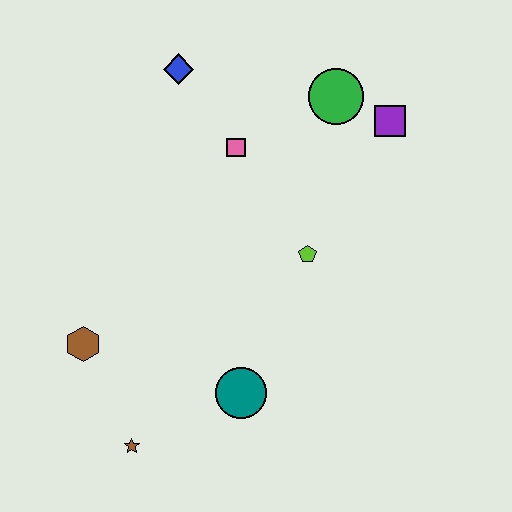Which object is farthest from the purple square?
The brown star is farthest from the purple square.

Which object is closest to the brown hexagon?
The brown star is closest to the brown hexagon.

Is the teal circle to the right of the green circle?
No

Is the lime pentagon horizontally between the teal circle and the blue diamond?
No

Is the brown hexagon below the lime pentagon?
Yes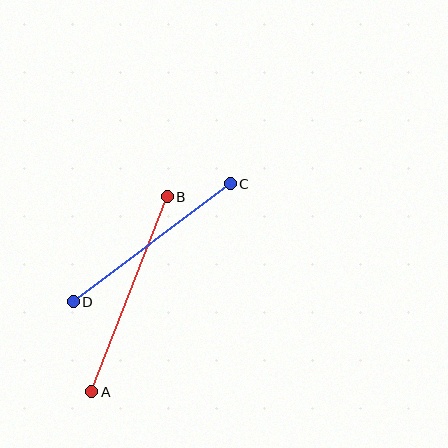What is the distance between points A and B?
The distance is approximately 209 pixels.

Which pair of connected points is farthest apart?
Points A and B are farthest apart.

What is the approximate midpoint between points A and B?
The midpoint is at approximately (129, 294) pixels.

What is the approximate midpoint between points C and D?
The midpoint is at approximately (152, 243) pixels.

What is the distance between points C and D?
The distance is approximately 196 pixels.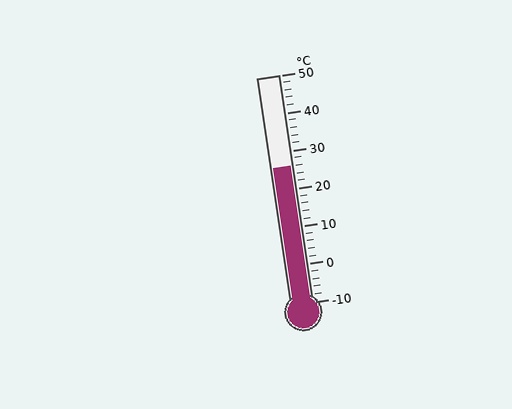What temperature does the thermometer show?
The thermometer shows approximately 26°C.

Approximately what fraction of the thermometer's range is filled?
The thermometer is filled to approximately 60% of its range.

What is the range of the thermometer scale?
The thermometer scale ranges from -10°C to 50°C.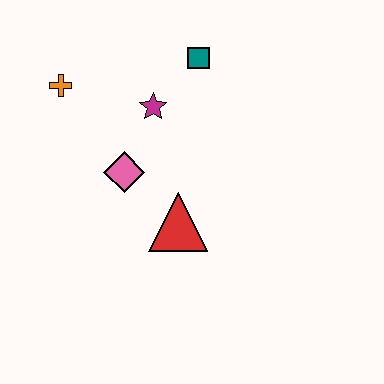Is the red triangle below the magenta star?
Yes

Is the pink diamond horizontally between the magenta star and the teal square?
No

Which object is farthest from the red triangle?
The orange cross is farthest from the red triangle.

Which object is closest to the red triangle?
The pink diamond is closest to the red triangle.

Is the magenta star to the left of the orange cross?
No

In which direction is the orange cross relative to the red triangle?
The orange cross is above the red triangle.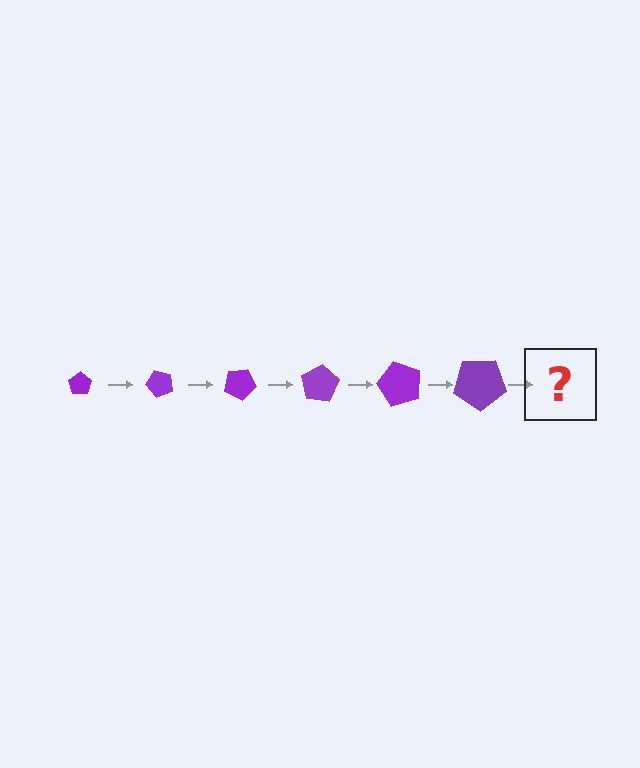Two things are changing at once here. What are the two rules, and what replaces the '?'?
The two rules are that the pentagon grows larger each step and it rotates 50 degrees each step. The '?' should be a pentagon, larger than the previous one and rotated 300 degrees from the start.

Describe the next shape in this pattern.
It should be a pentagon, larger than the previous one and rotated 300 degrees from the start.